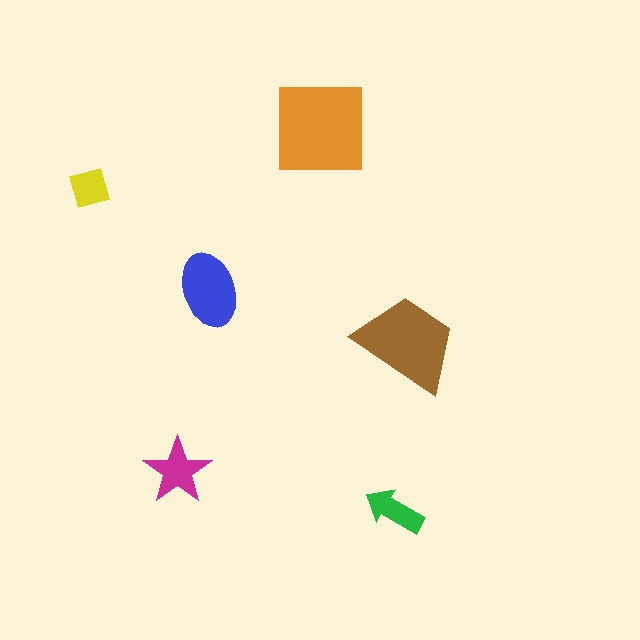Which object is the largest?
The orange square.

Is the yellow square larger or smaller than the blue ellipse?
Smaller.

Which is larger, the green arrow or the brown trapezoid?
The brown trapezoid.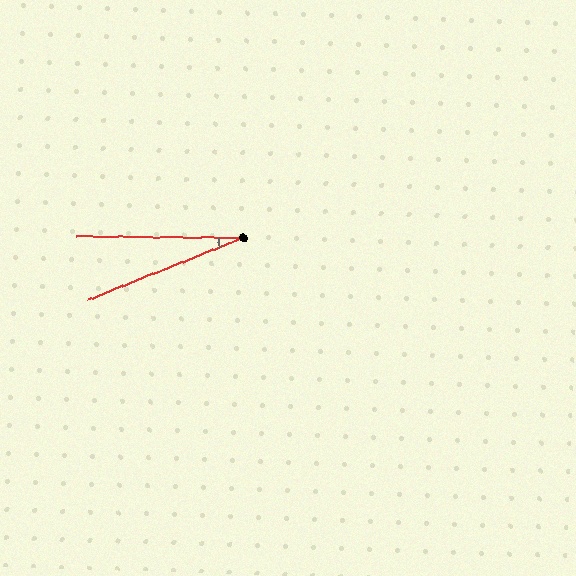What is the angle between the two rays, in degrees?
Approximately 22 degrees.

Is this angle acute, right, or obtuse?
It is acute.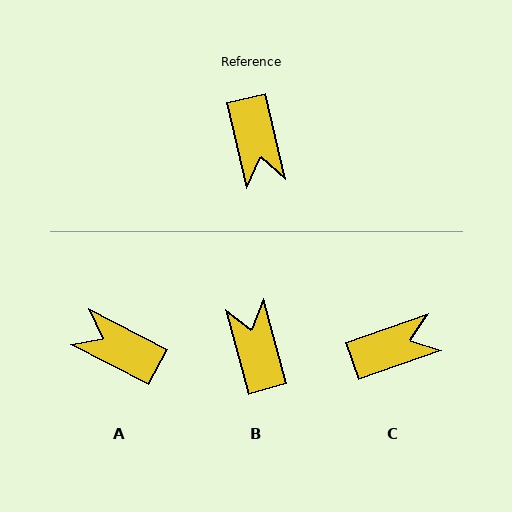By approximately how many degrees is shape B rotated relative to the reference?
Approximately 178 degrees clockwise.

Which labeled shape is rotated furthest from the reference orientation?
B, about 178 degrees away.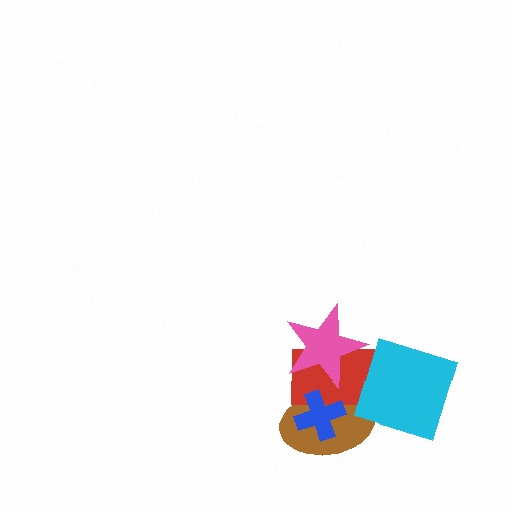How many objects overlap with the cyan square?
1 object overlaps with the cyan square.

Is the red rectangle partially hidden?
Yes, it is partially covered by another shape.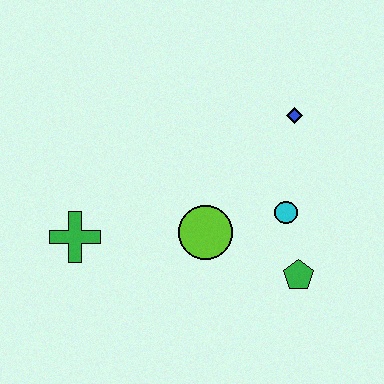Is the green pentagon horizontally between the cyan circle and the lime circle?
No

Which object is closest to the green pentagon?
The cyan circle is closest to the green pentagon.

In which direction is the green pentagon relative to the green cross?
The green pentagon is to the right of the green cross.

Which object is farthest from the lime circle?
The blue diamond is farthest from the lime circle.